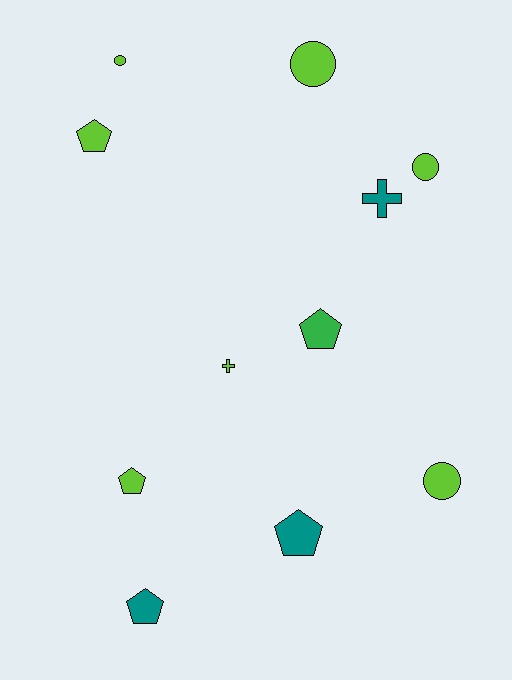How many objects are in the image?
There are 11 objects.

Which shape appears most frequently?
Pentagon, with 5 objects.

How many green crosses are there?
There are no green crosses.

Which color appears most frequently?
Lime, with 7 objects.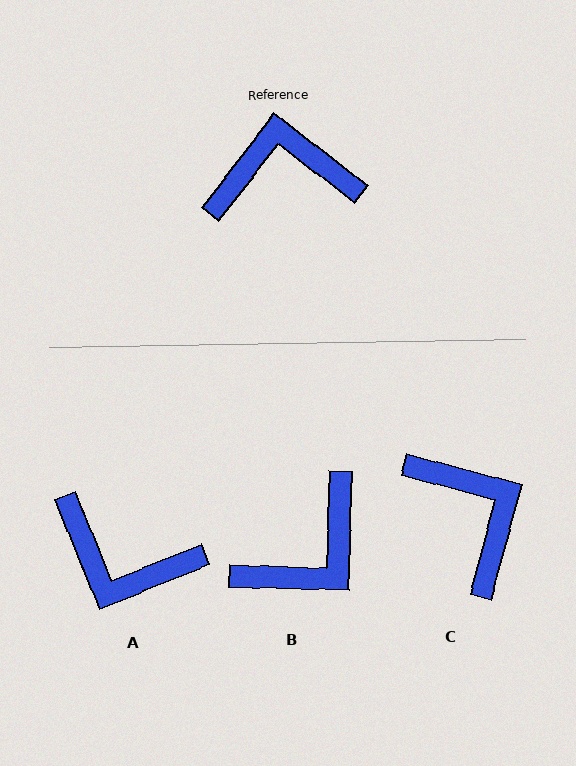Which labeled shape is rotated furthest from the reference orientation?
A, about 150 degrees away.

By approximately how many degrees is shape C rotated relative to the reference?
Approximately 67 degrees clockwise.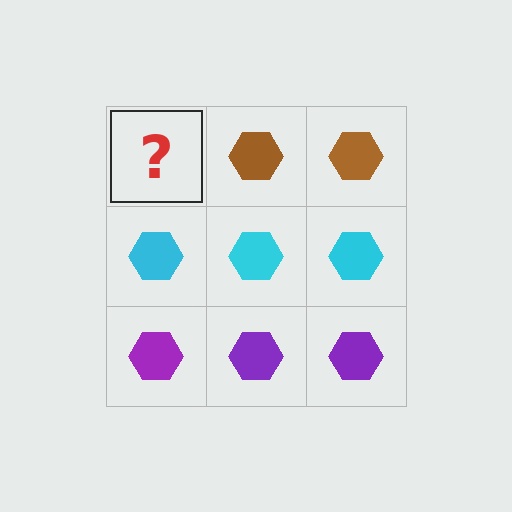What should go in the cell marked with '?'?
The missing cell should contain a brown hexagon.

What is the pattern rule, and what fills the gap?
The rule is that each row has a consistent color. The gap should be filled with a brown hexagon.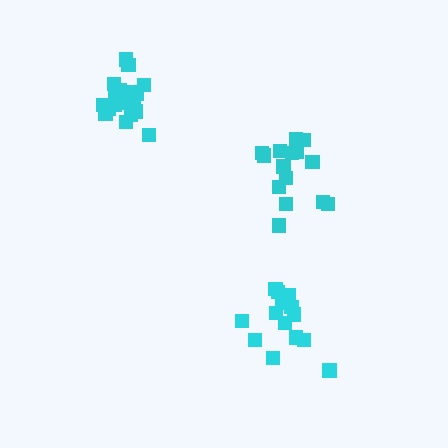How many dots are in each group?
Group 1: 15 dots, Group 2: 20 dots, Group 3: 14 dots (49 total).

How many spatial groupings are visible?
There are 3 spatial groupings.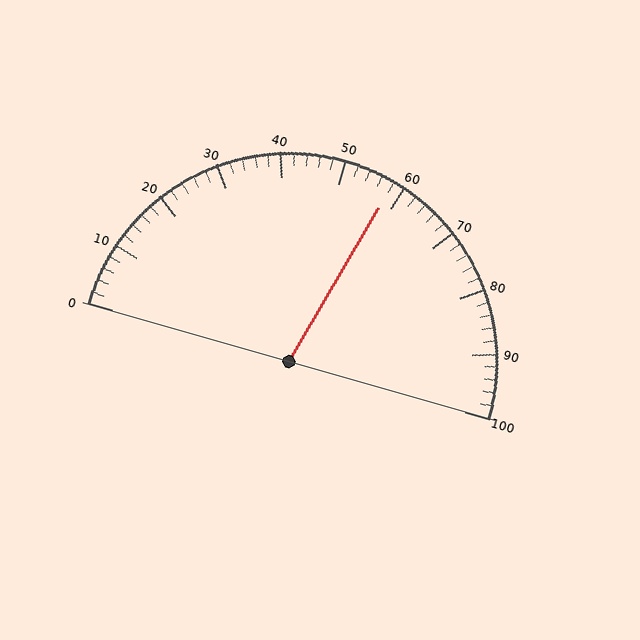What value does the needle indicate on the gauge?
The needle indicates approximately 58.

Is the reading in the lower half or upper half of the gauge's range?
The reading is in the upper half of the range (0 to 100).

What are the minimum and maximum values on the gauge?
The gauge ranges from 0 to 100.